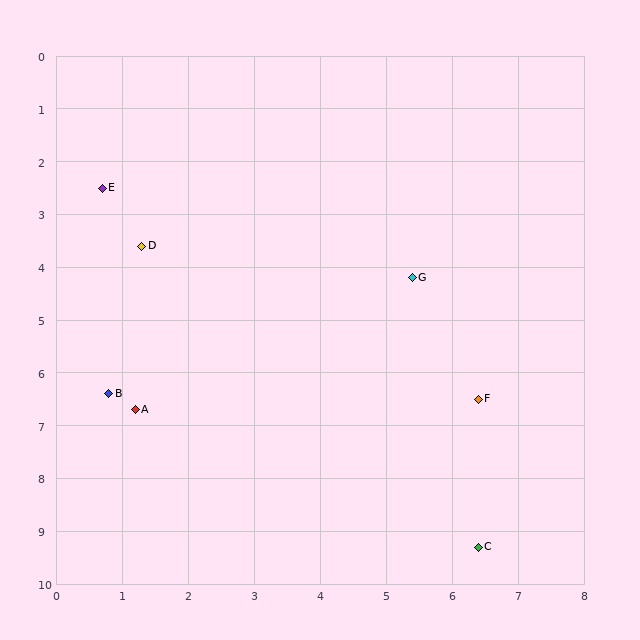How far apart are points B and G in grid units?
Points B and G are about 5.1 grid units apart.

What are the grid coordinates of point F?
Point F is at approximately (6.4, 6.5).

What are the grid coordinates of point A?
Point A is at approximately (1.2, 6.7).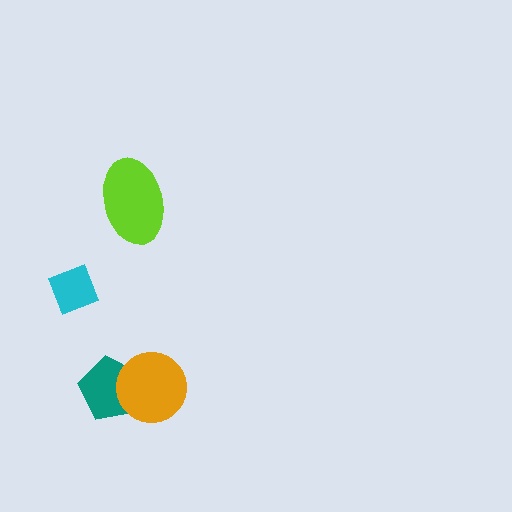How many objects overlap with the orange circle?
1 object overlaps with the orange circle.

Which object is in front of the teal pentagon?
The orange circle is in front of the teal pentagon.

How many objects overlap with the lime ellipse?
0 objects overlap with the lime ellipse.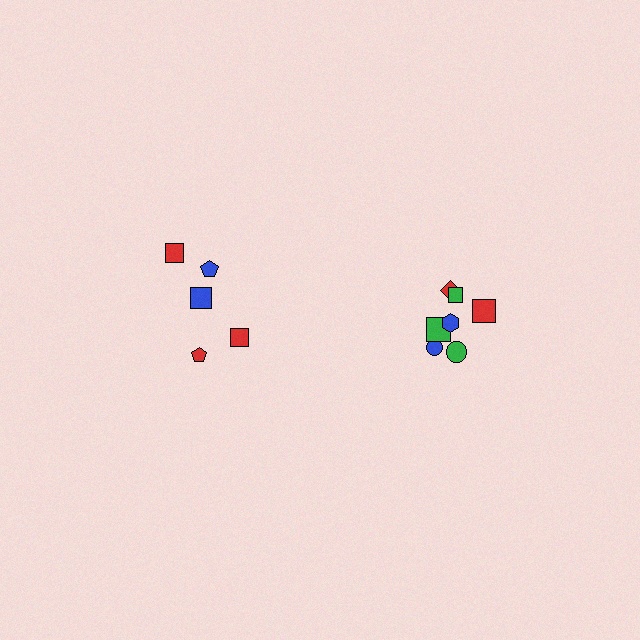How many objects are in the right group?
There are 7 objects.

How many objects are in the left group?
There are 5 objects.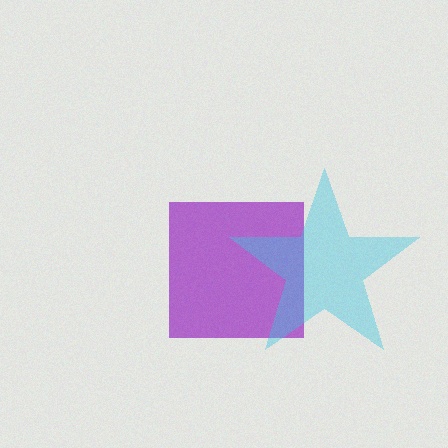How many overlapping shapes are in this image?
There are 2 overlapping shapes in the image.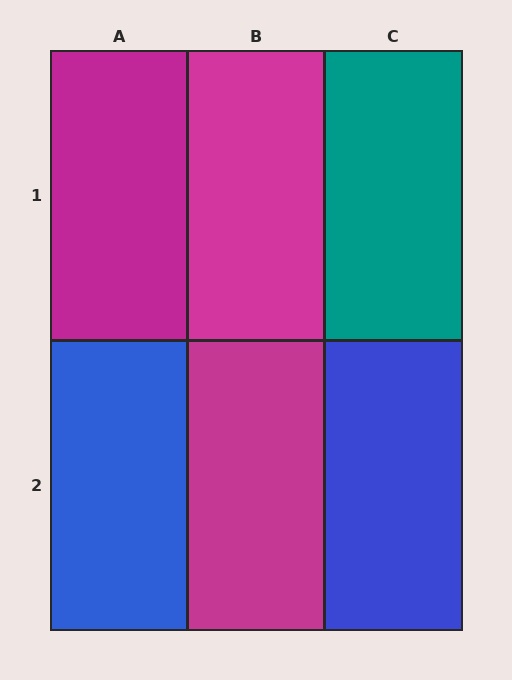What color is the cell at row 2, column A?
Blue.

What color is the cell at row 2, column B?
Magenta.